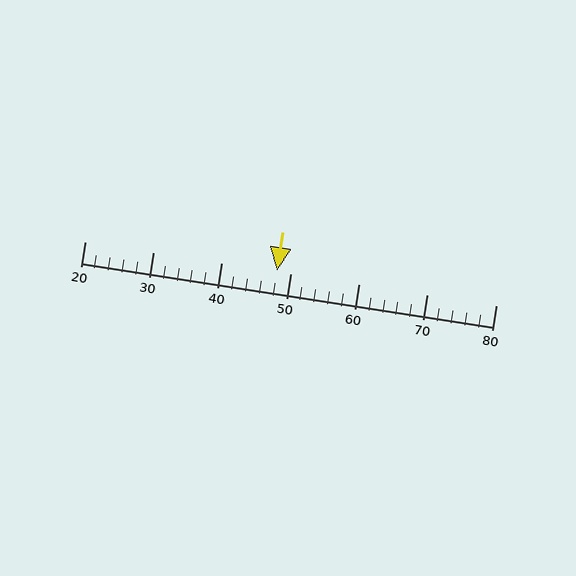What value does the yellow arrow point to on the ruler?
The yellow arrow points to approximately 48.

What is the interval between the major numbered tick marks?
The major tick marks are spaced 10 units apart.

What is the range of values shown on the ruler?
The ruler shows values from 20 to 80.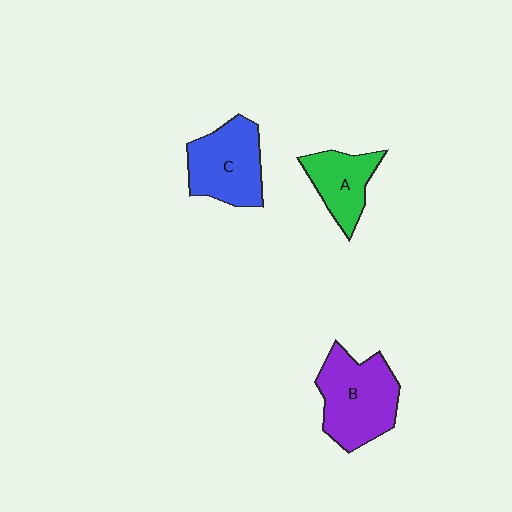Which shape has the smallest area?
Shape A (green).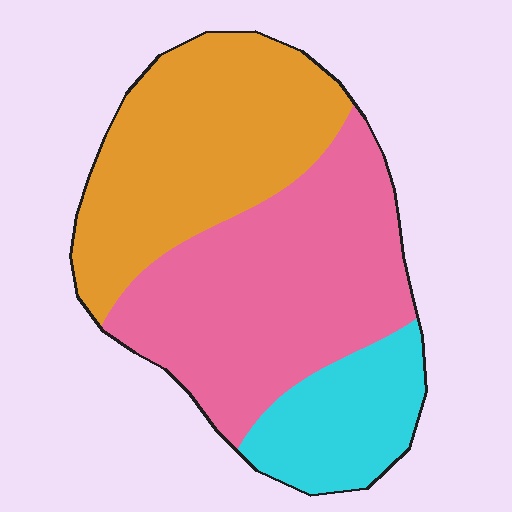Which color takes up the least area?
Cyan, at roughly 15%.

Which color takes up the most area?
Pink, at roughly 45%.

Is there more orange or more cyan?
Orange.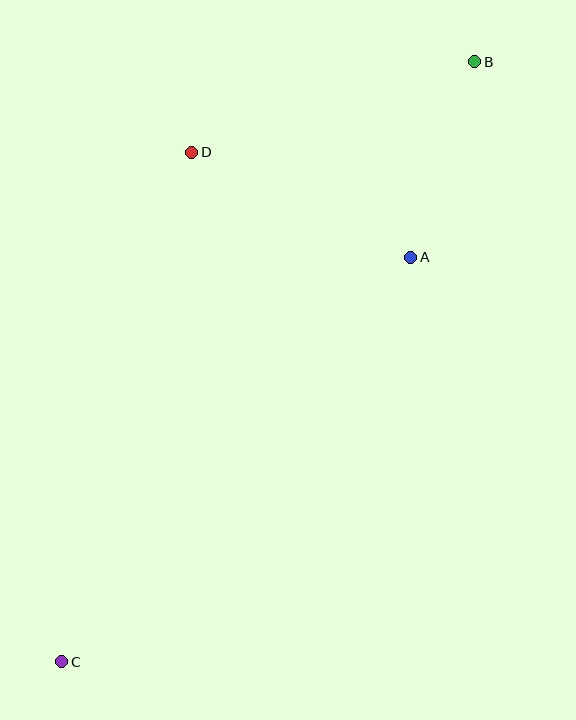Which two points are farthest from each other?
Points B and C are farthest from each other.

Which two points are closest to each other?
Points A and B are closest to each other.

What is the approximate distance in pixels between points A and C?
The distance between A and C is approximately 534 pixels.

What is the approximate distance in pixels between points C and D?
The distance between C and D is approximately 525 pixels.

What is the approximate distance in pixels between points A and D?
The distance between A and D is approximately 242 pixels.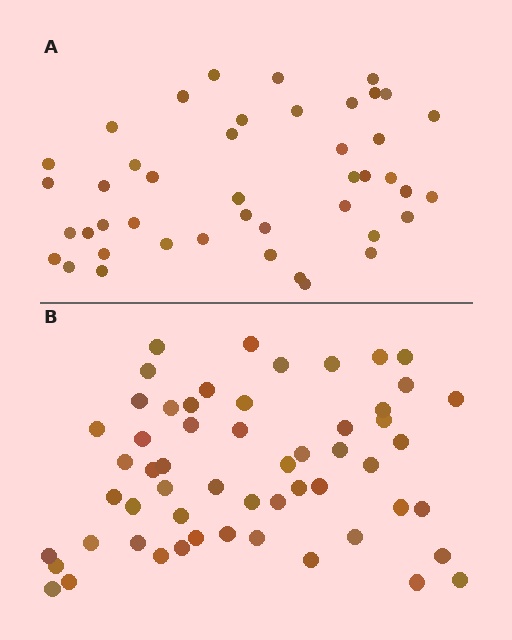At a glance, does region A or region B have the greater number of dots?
Region B (the bottom region) has more dots.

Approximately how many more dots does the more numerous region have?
Region B has roughly 12 or so more dots than region A.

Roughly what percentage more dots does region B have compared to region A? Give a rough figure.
About 25% more.